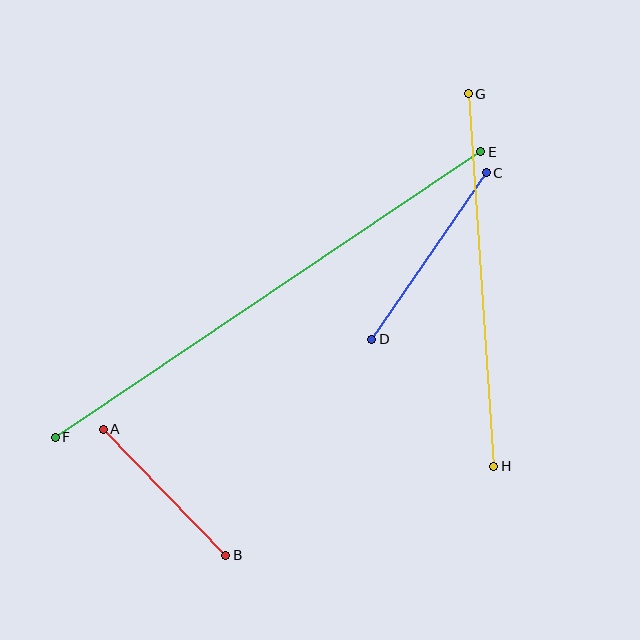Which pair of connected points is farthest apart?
Points E and F are farthest apart.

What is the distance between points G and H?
The distance is approximately 373 pixels.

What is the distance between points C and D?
The distance is approximately 202 pixels.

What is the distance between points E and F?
The distance is approximately 512 pixels.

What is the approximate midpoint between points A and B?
The midpoint is at approximately (165, 492) pixels.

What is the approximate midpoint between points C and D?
The midpoint is at approximately (429, 256) pixels.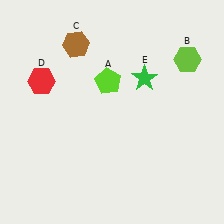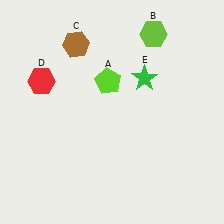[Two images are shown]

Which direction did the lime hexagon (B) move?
The lime hexagon (B) moved left.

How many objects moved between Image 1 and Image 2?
1 object moved between the two images.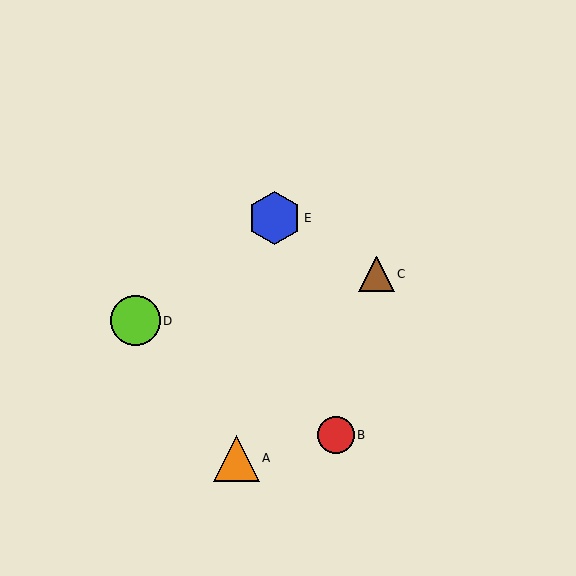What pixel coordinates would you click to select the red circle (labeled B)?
Click at (336, 435) to select the red circle B.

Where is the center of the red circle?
The center of the red circle is at (336, 435).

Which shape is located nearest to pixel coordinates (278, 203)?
The blue hexagon (labeled E) at (275, 218) is nearest to that location.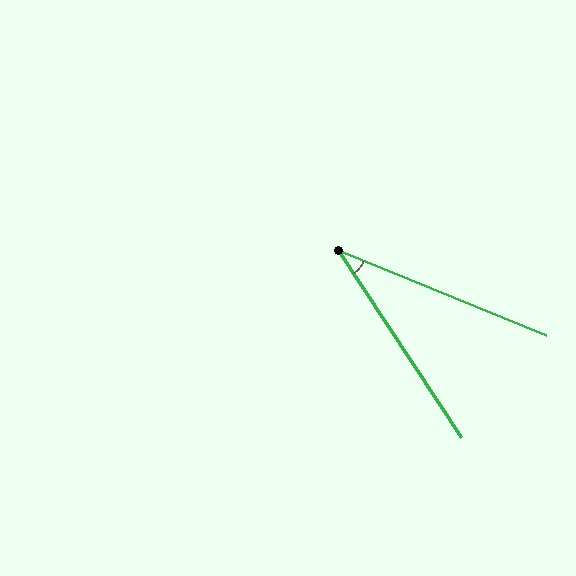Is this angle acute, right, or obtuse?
It is acute.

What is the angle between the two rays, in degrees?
Approximately 35 degrees.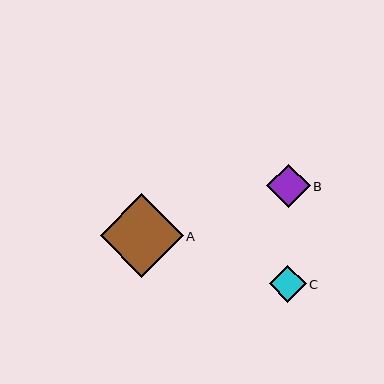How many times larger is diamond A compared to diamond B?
Diamond A is approximately 1.9 times the size of diamond B.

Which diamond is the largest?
Diamond A is the largest with a size of approximately 83 pixels.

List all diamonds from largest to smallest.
From largest to smallest: A, B, C.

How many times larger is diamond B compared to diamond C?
Diamond B is approximately 1.2 times the size of diamond C.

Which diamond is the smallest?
Diamond C is the smallest with a size of approximately 37 pixels.